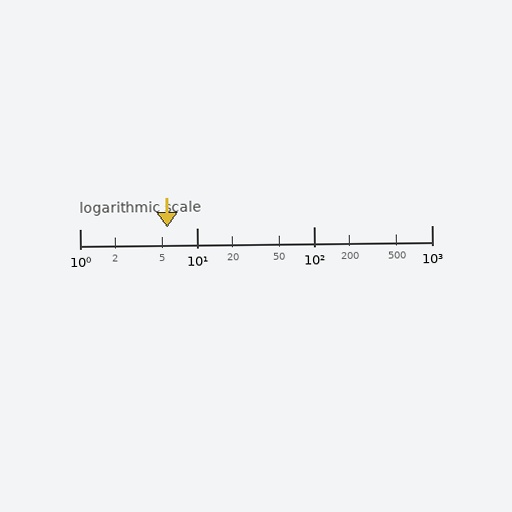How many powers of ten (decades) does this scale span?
The scale spans 3 decades, from 1 to 1000.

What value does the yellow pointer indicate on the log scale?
The pointer indicates approximately 5.6.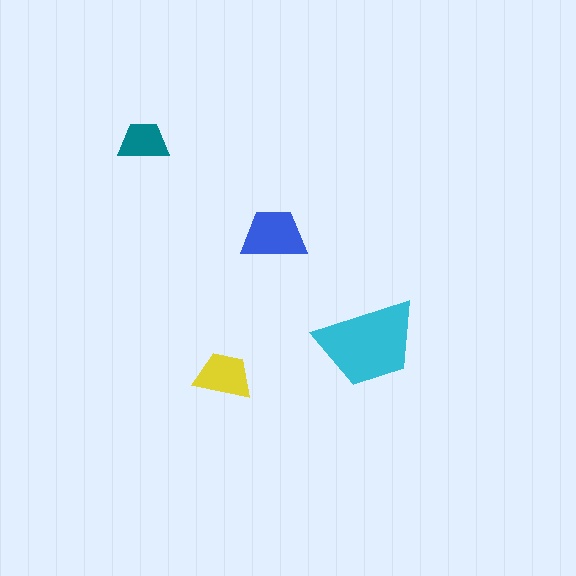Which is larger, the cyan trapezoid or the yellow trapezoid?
The cyan one.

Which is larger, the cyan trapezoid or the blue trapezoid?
The cyan one.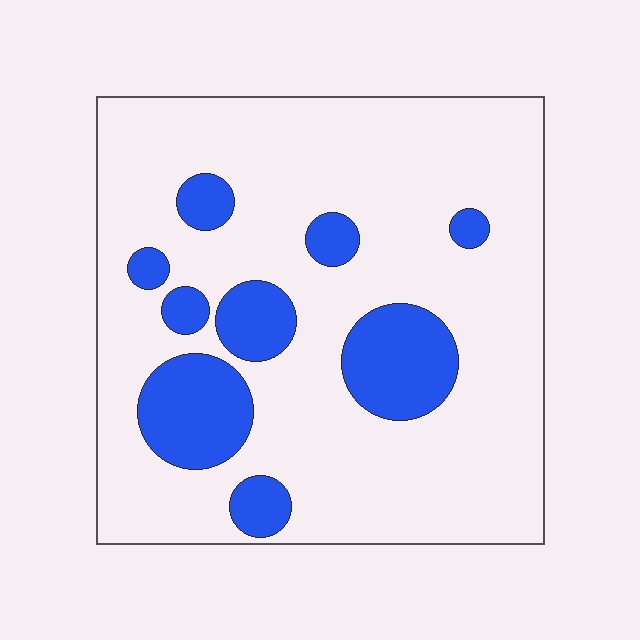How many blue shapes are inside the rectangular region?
9.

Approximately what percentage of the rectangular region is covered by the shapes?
Approximately 20%.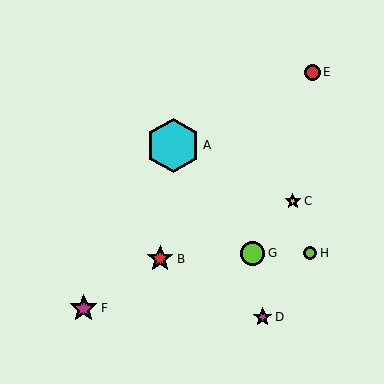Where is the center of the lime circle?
The center of the lime circle is at (253, 253).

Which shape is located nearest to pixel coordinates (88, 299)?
The magenta star (labeled F) at (84, 308) is nearest to that location.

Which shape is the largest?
The cyan hexagon (labeled A) is the largest.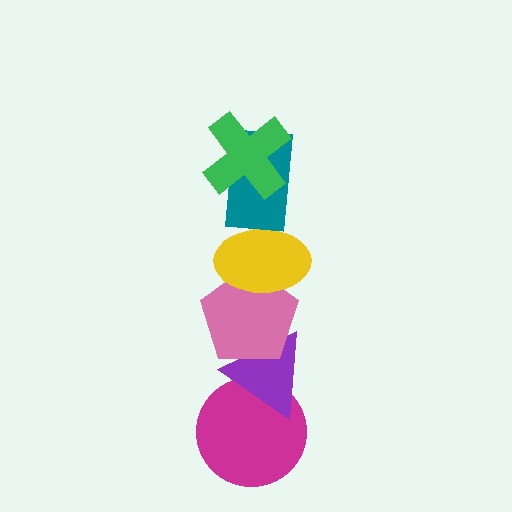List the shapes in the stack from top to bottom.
From top to bottom: the green cross, the teal rectangle, the yellow ellipse, the pink pentagon, the purple triangle, the magenta circle.